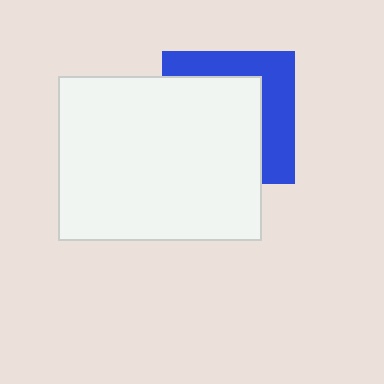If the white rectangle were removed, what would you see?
You would see the complete blue square.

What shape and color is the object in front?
The object in front is a white rectangle.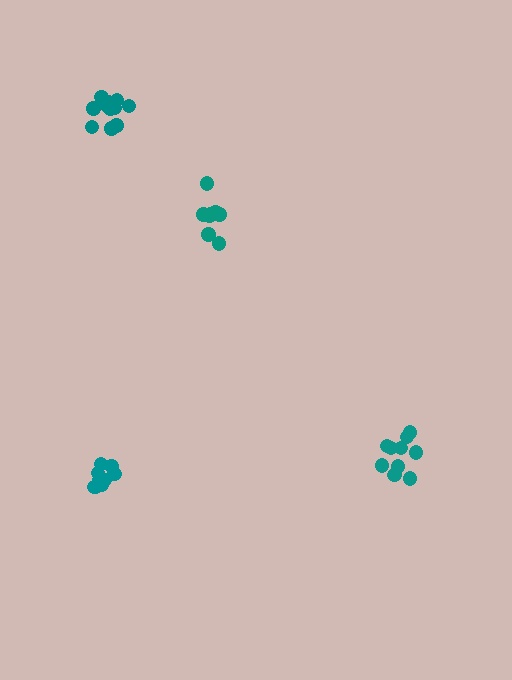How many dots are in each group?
Group 1: 10 dots, Group 2: 12 dots, Group 3: 9 dots, Group 4: 8 dots (39 total).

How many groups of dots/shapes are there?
There are 4 groups.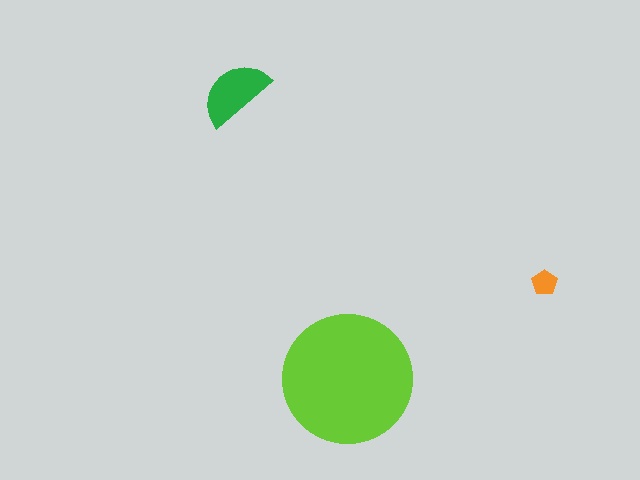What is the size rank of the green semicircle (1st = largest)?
2nd.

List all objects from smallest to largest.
The orange pentagon, the green semicircle, the lime circle.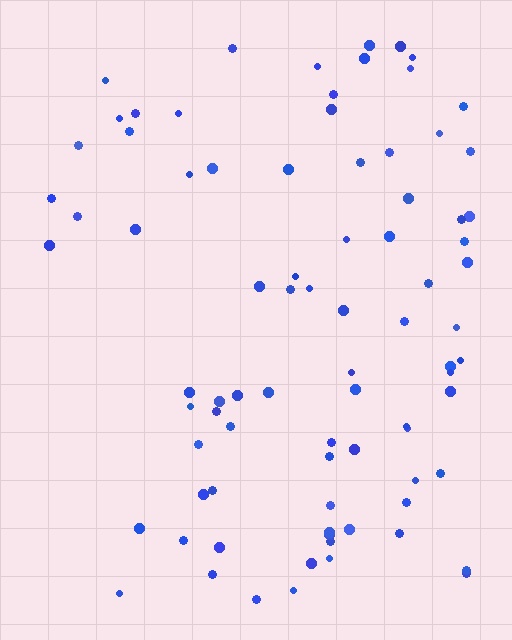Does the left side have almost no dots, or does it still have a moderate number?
Still a moderate number, just noticeably fewer than the right.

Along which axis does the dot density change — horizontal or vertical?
Horizontal.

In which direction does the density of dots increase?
From left to right, with the right side densest.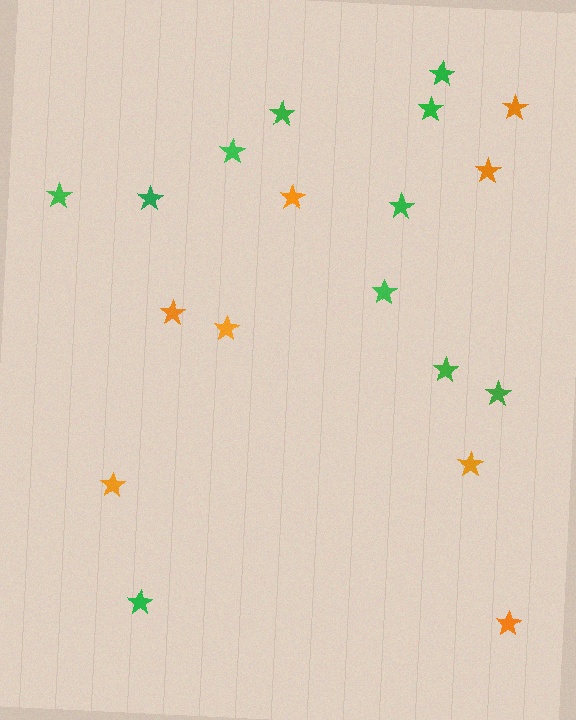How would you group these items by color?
There are 2 groups: one group of orange stars (8) and one group of green stars (11).